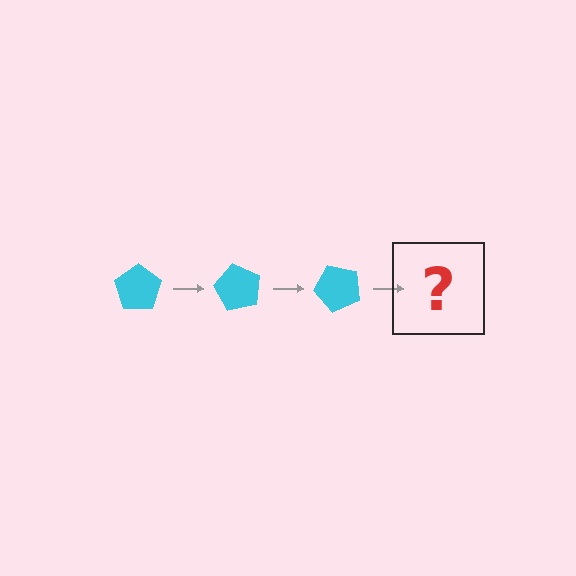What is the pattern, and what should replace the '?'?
The pattern is that the pentagon rotates 60 degrees each step. The '?' should be a cyan pentagon rotated 180 degrees.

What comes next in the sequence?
The next element should be a cyan pentagon rotated 180 degrees.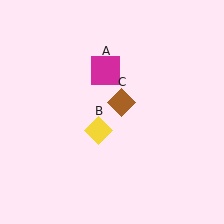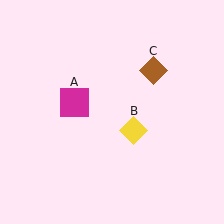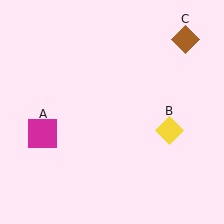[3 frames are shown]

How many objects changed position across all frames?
3 objects changed position: magenta square (object A), yellow diamond (object B), brown diamond (object C).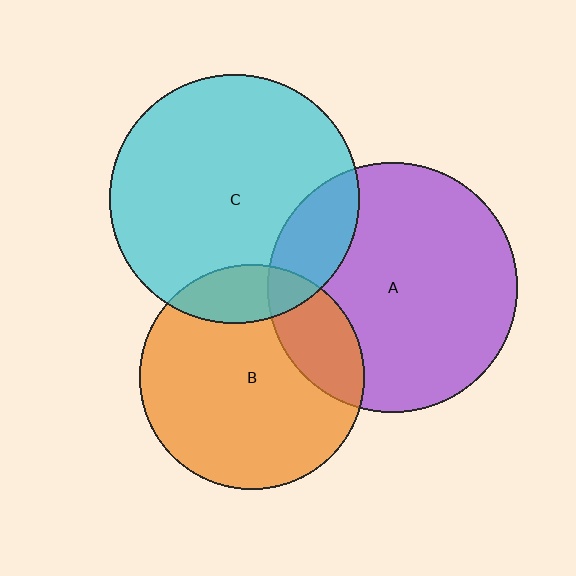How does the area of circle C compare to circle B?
Approximately 1.2 times.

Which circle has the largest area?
Circle A (purple).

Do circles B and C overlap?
Yes.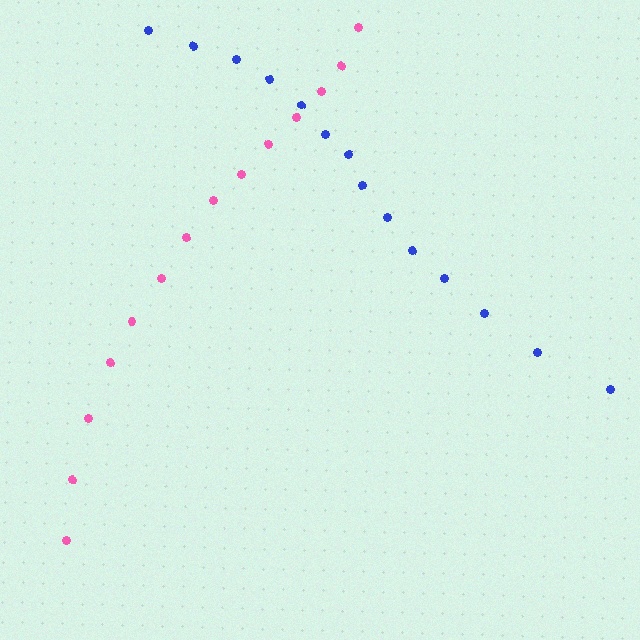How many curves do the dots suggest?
There are 2 distinct paths.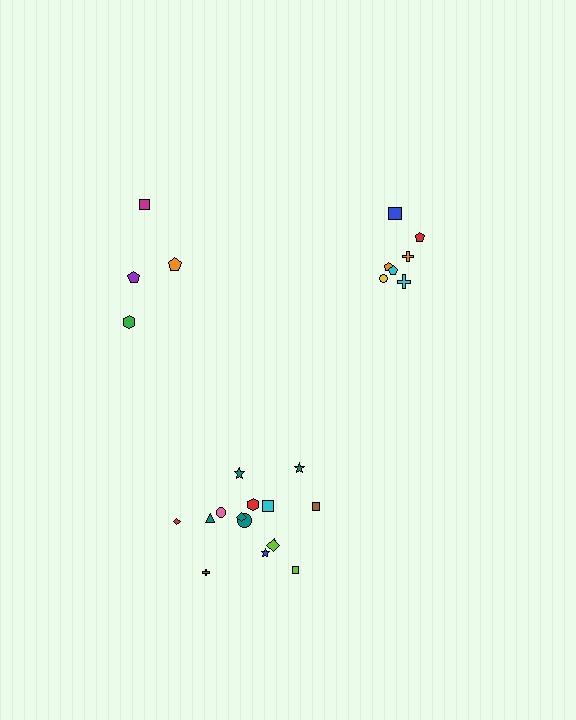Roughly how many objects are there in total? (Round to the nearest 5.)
Roughly 25 objects in total.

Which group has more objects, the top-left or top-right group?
The top-right group.